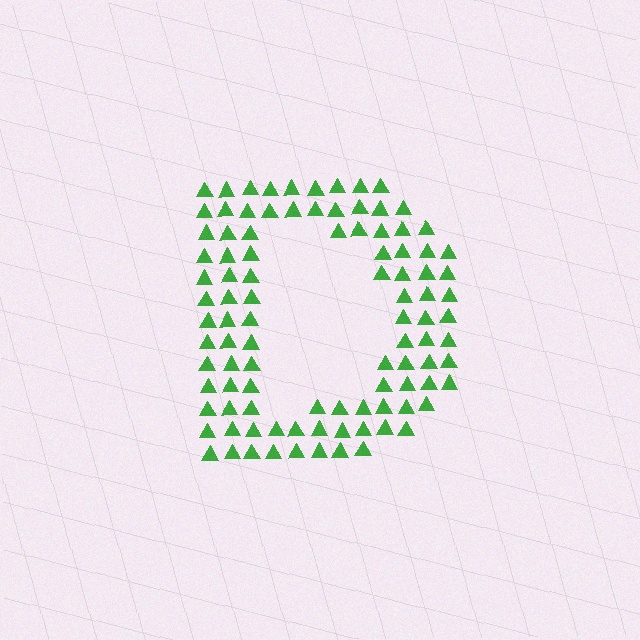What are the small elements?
The small elements are triangles.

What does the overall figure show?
The overall figure shows the letter D.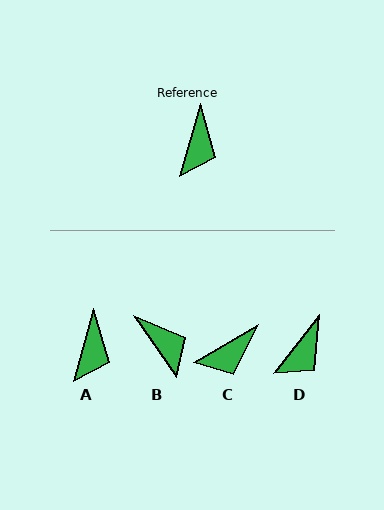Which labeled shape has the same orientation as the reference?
A.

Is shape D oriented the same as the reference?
No, it is off by about 22 degrees.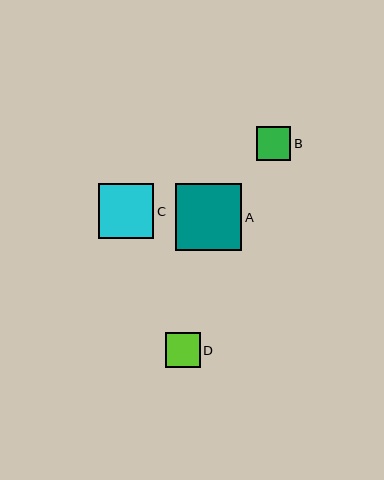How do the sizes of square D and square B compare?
Square D and square B are approximately the same size.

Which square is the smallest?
Square B is the smallest with a size of approximately 34 pixels.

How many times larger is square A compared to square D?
Square A is approximately 1.9 times the size of square D.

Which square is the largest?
Square A is the largest with a size of approximately 67 pixels.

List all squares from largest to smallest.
From largest to smallest: A, C, D, B.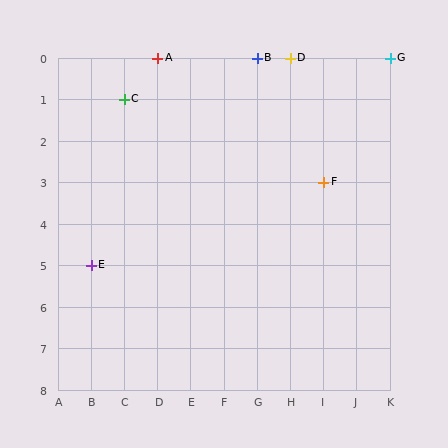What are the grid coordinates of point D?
Point D is at grid coordinates (H, 0).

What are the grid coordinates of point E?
Point E is at grid coordinates (B, 5).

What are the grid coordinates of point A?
Point A is at grid coordinates (D, 0).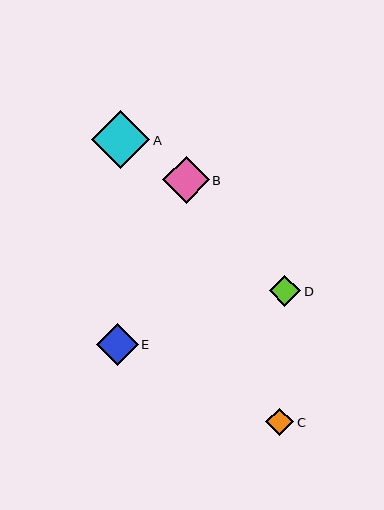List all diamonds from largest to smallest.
From largest to smallest: A, B, E, D, C.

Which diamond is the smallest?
Diamond C is the smallest with a size of approximately 28 pixels.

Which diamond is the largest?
Diamond A is the largest with a size of approximately 58 pixels.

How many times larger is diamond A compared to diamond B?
Diamond A is approximately 1.2 times the size of diamond B.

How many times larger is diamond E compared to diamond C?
Diamond E is approximately 1.5 times the size of diamond C.